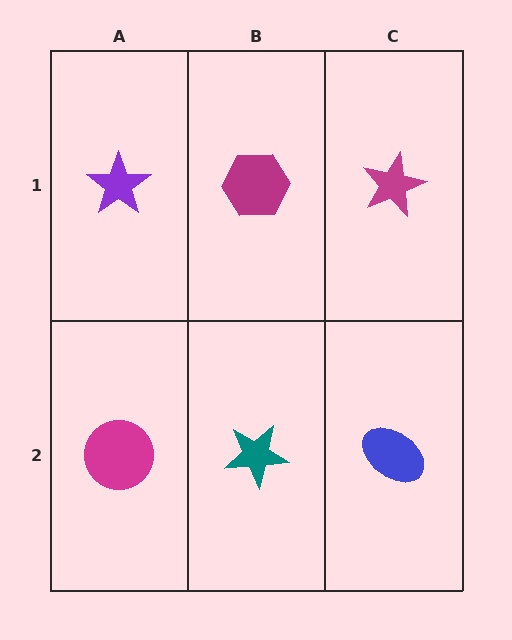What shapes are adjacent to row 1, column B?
A teal star (row 2, column B), a purple star (row 1, column A), a magenta star (row 1, column C).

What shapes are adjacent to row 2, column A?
A purple star (row 1, column A), a teal star (row 2, column B).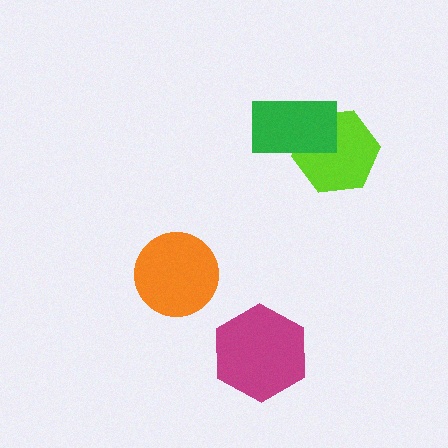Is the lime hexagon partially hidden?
Yes, it is partially covered by another shape.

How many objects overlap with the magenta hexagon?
0 objects overlap with the magenta hexagon.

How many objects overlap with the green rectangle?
1 object overlaps with the green rectangle.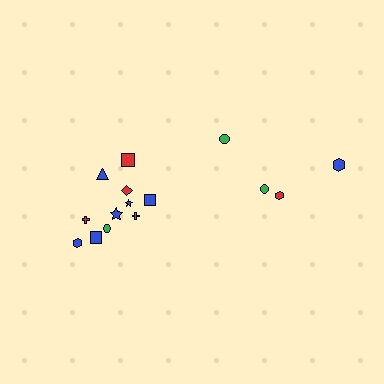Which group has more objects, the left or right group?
The left group.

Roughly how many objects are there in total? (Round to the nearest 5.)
Roughly 15 objects in total.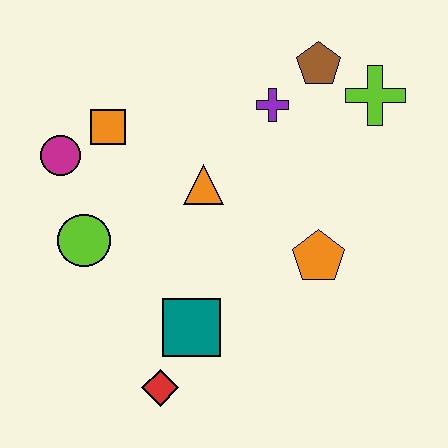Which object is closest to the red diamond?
The teal square is closest to the red diamond.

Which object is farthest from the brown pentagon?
The red diamond is farthest from the brown pentagon.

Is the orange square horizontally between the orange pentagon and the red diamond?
No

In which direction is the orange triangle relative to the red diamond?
The orange triangle is above the red diamond.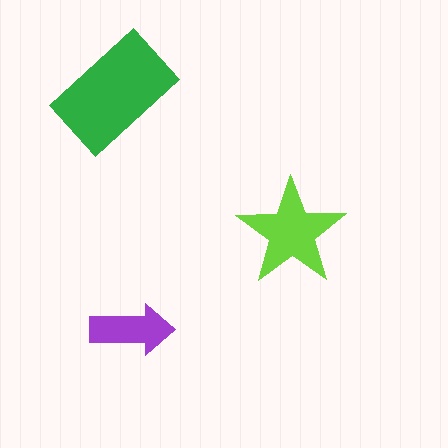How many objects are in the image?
There are 3 objects in the image.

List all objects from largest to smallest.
The green rectangle, the lime star, the purple arrow.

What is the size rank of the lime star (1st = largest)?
2nd.